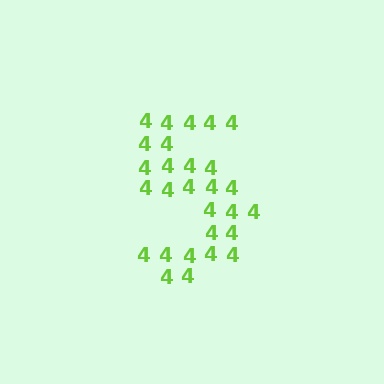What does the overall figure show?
The overall figure shows the digit 5.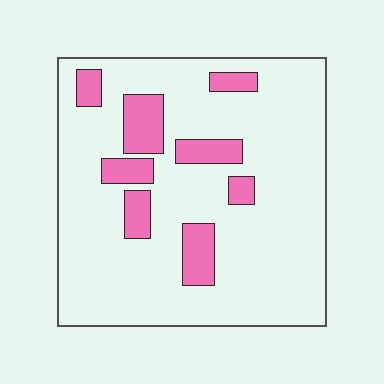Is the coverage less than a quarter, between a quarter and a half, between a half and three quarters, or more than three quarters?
Less than a quarter.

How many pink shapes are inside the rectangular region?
8.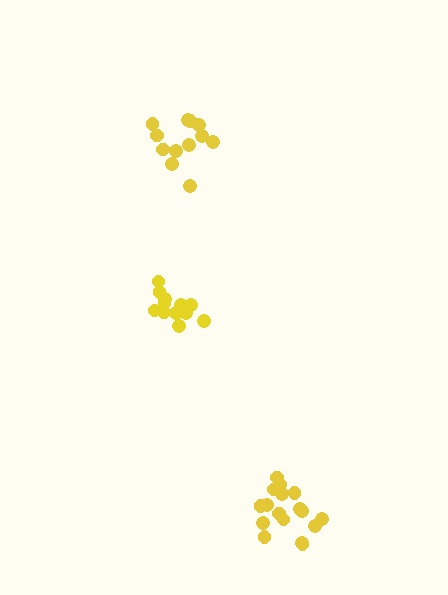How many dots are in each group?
Group 1: 12 dots, Group 2: 13 dots, Group 3: 17 dots (42 total).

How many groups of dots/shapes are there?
There are 3 groups.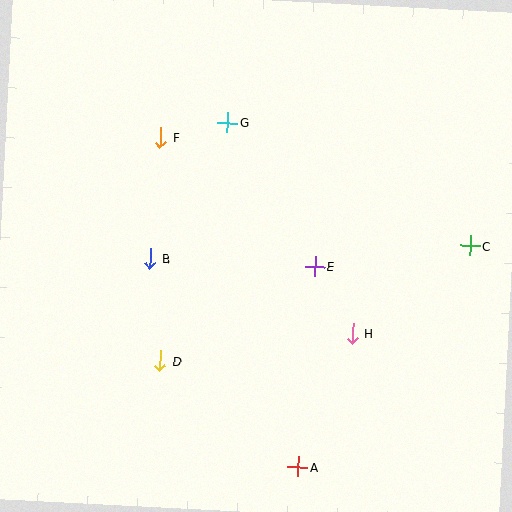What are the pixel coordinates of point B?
Point B is at (150, 258).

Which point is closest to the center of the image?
Point E at (315, 266) is closest to the center.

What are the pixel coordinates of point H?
Point H is at (352, 333).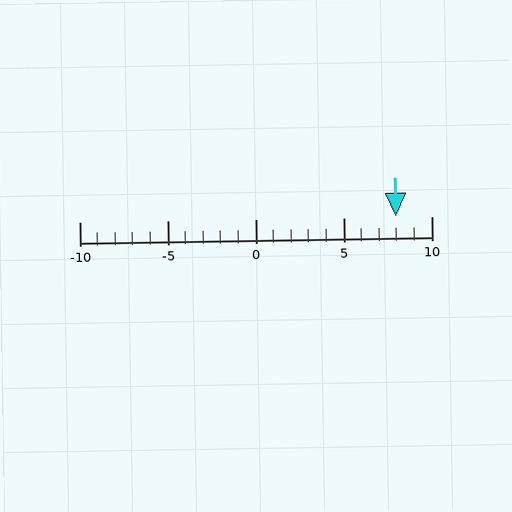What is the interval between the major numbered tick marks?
The major tick marks are spaced 5 units apart.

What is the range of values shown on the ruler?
The ruler shows values from -10 to 10.